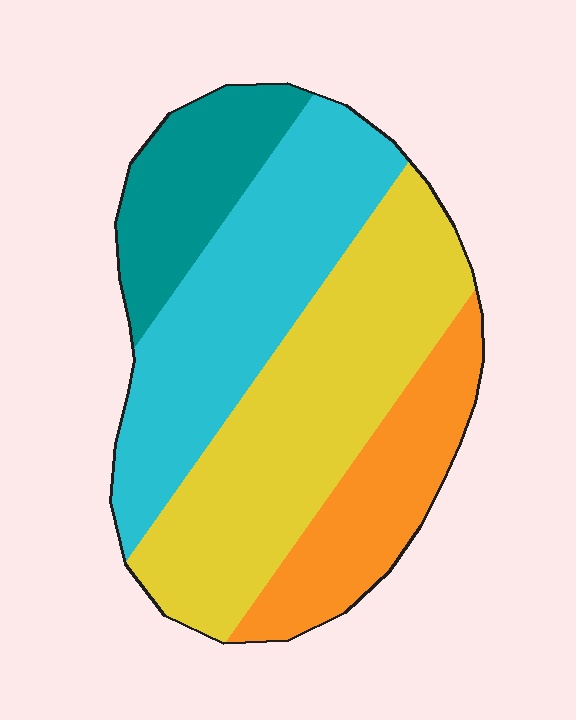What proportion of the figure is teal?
Teal takes up about one sixth (1/6) of the figure.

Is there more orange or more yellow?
Yellow.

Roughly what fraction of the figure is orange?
Orange covers roughly 20% of the figure.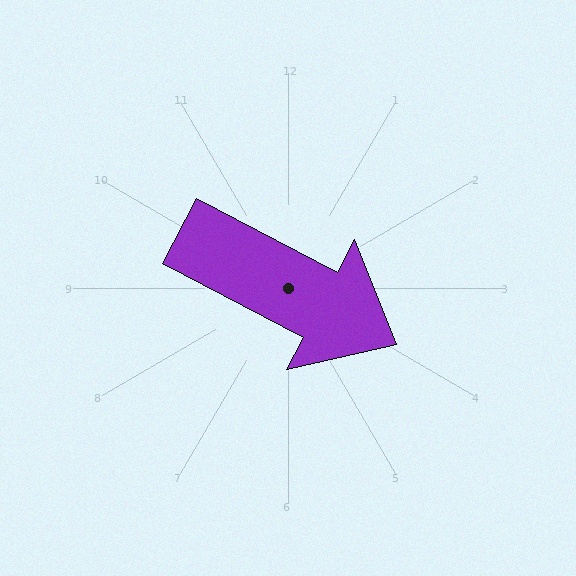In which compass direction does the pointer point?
Southeast.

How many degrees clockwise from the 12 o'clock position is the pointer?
Approximately 118 degrees.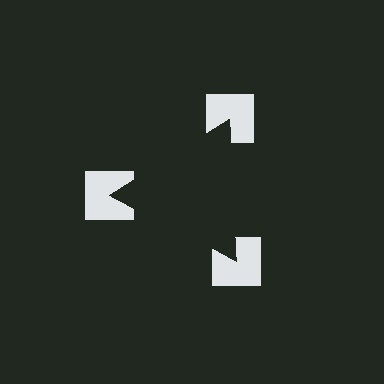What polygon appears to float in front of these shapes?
An illusory triangle — its edges are inferred from the aligned wedge cuts in the notched squares, not physically drawn.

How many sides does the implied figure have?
3 sides.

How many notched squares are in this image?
There are 3 — one at each vertex of the illusory triangle.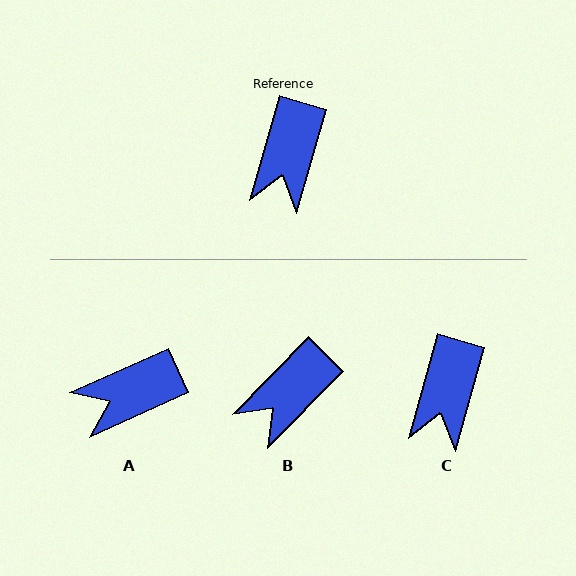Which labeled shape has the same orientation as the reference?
C.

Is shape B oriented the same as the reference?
No, it is off by about 29 degrees.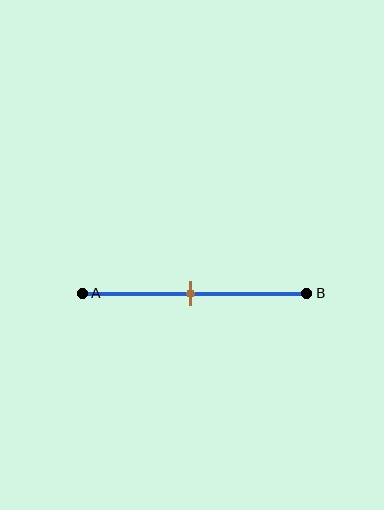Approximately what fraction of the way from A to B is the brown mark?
The brown mark is approximately 50% of the way from A to B.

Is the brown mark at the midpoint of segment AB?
Yes, the mark is approximately at the midpoint.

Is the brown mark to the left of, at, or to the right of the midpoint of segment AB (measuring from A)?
The brown mark is approximately at the midpoint of segment AB.